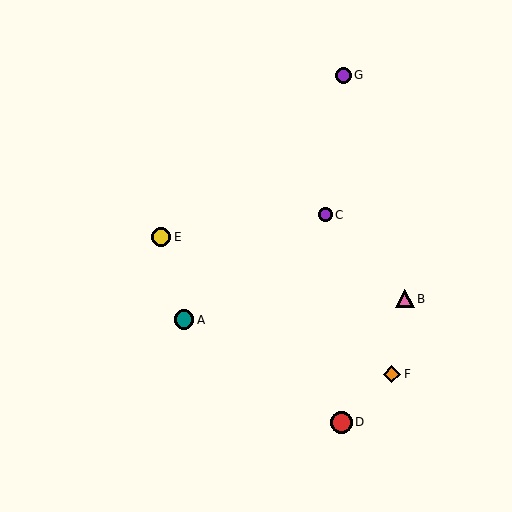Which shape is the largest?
The red circle (labeled D) is the largest.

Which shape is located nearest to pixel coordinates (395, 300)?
The pink triangle (labeled B) at (405, 299) is nearest to that location.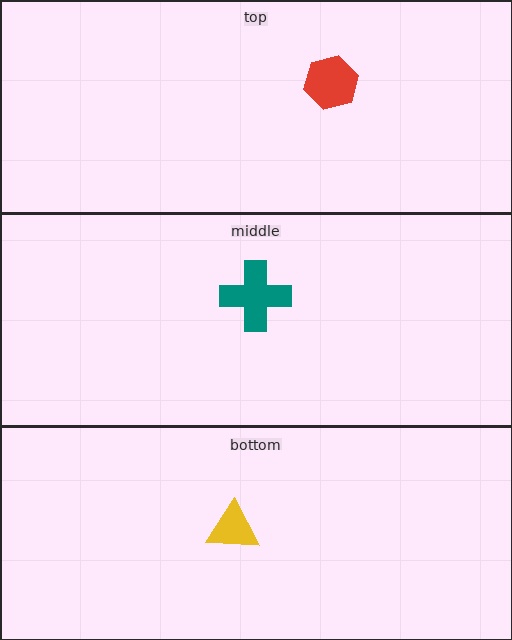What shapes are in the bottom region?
The yellow triangle.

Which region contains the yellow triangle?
The bottom region.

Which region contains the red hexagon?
The top region.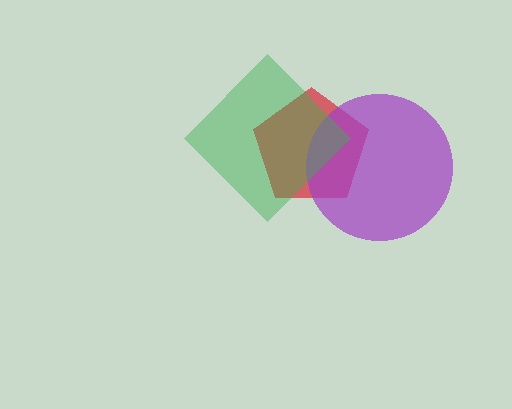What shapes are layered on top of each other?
The layered shapes are: a red pentagon, a purple circle, a green diamond.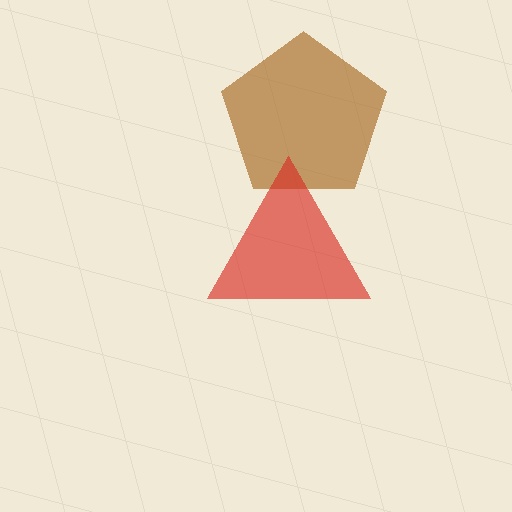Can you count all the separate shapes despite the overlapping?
Yes, there are 2 separate shapes.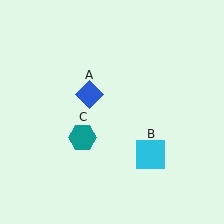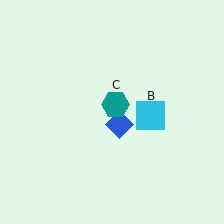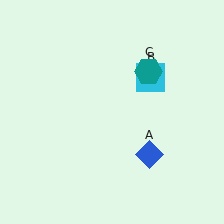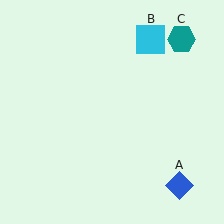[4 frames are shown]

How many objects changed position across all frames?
3 objects changed position: blue diamond (object A), cyan square (object B), teal hexagon (object C).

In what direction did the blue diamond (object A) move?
The blue diamond (object A) moved down and to the right.